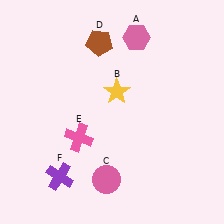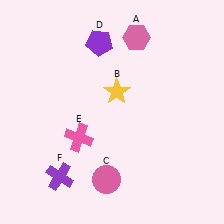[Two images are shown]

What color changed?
The pentagon (D) changed from brown in Image 1 to purple in Image 2.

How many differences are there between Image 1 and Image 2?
There is 1 difference between the two images.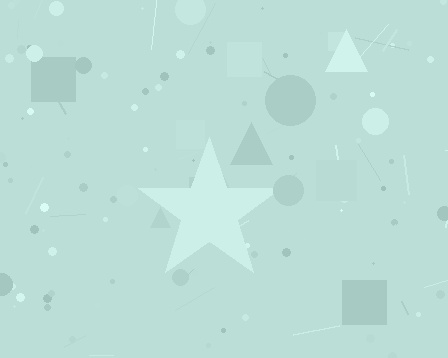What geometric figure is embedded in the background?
A star is embedded in the background.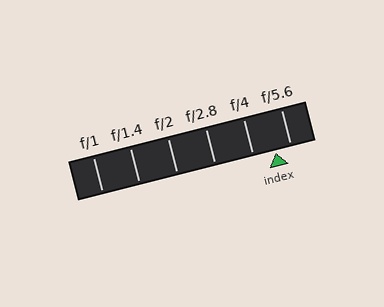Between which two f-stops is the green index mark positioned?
The index mark is between f/4 and f/5.6.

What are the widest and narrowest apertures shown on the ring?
The widest aperture shown is f/1 and the narrowest is f/5.6.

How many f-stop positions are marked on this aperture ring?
There are 6 f-stop positions marked.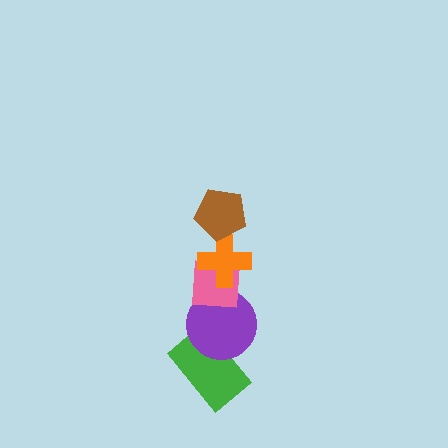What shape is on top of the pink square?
The orange cross is on top of the pink square.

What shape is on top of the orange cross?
The brown pentagon is on top of the orange cross.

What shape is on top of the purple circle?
The pink square is on top of the purple circle.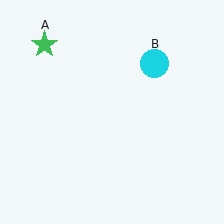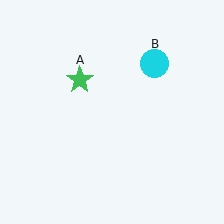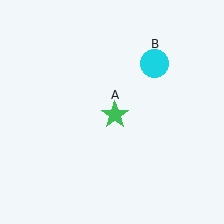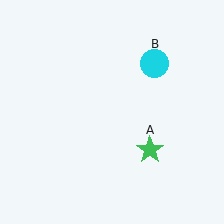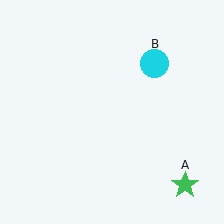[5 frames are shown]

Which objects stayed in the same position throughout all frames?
Cyan circle (object B) remained stationary.